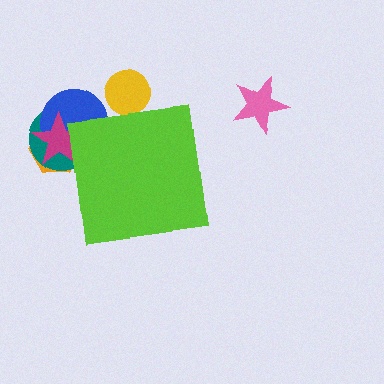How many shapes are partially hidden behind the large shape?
5 shapes are partially hidden.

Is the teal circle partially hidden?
Yes, the teal circle is partially hidden behind the lime square.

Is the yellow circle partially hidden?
Yes, the yellow circle is partially hidden behind the lime square.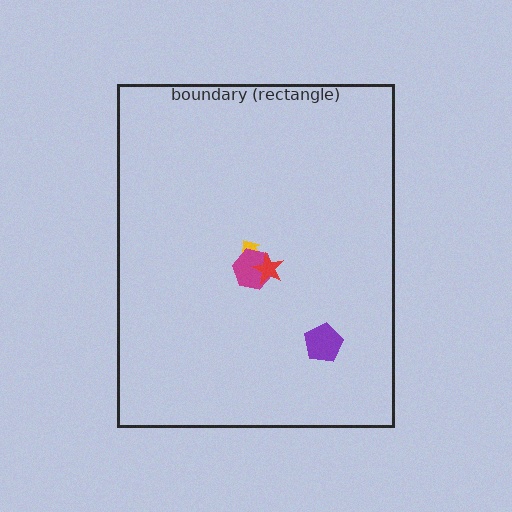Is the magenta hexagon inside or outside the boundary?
Inside.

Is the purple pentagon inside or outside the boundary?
Inside.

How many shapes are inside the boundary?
4 inside, 0 outside.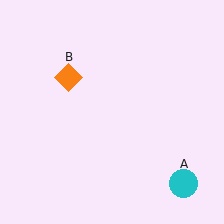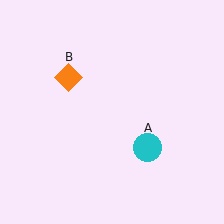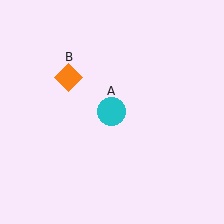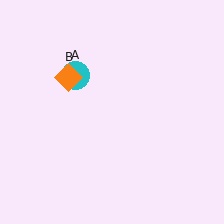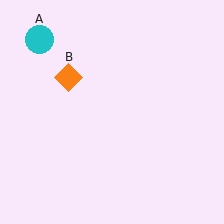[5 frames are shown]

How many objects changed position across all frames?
1 object changed position: cyan circle (object A).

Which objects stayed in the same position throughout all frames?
Orange diamond (object B) remained stationary.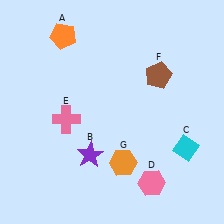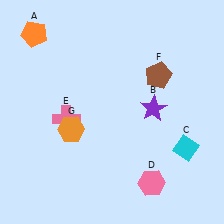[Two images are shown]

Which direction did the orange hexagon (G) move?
The orange hexagon (G) moved left.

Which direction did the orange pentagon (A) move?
The orange pentagon (A) moved left.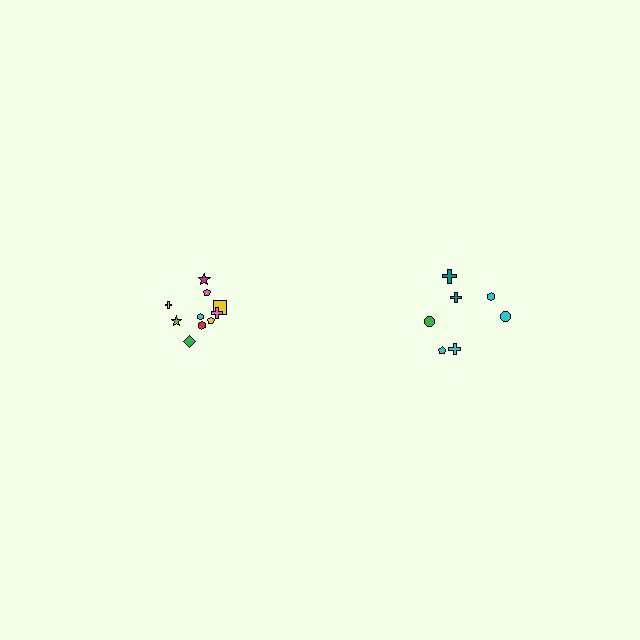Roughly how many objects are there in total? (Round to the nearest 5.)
Roughly 15 objects in total.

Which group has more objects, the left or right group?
The left group.